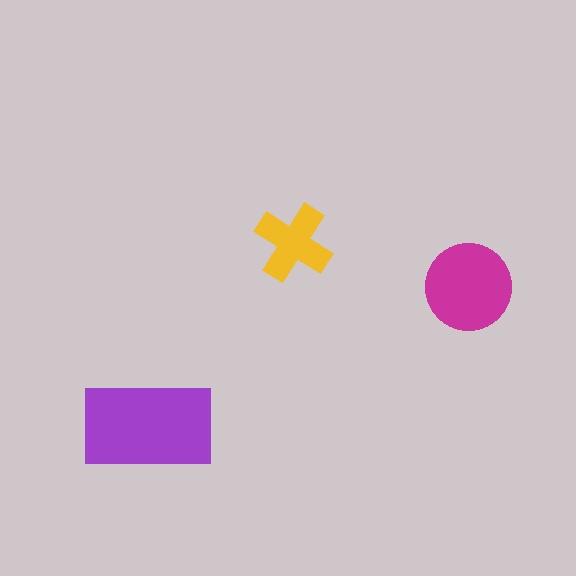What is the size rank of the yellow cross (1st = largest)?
3rd.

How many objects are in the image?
There are 3 objects in the image.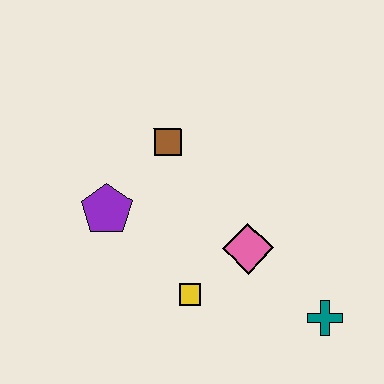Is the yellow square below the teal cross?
No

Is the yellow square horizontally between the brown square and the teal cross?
Yes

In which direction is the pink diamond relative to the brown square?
The pink diamond is below the brown square.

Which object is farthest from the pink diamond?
The purple pentagon is farthest from the pink diamond.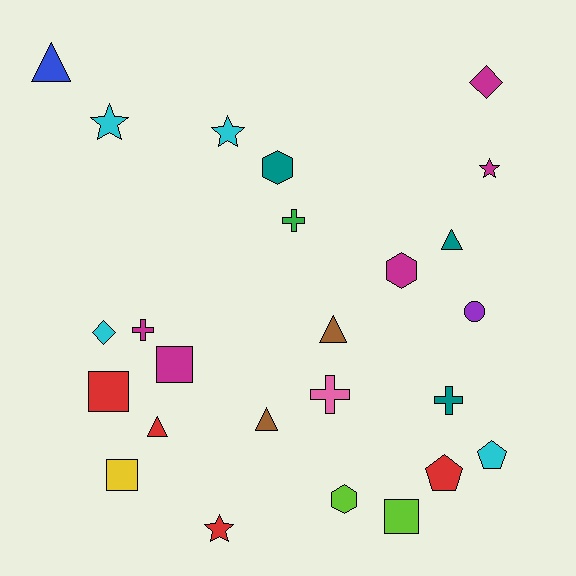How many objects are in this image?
There are 25 objects.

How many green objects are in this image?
There is 1 green object.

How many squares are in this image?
There are 4 squares.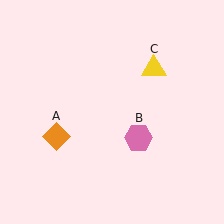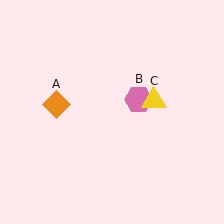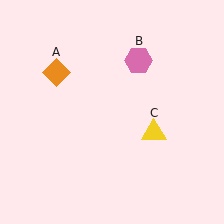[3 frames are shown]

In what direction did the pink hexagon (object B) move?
The pink hexagon (object B) moved up.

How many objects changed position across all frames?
3 objects changed position: orange diamond (object A), pink hexagon (object B), yellow triangle (object C).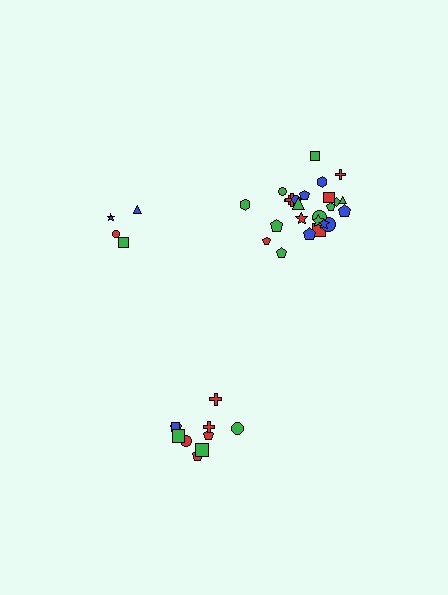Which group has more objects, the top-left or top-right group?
The top-right group.